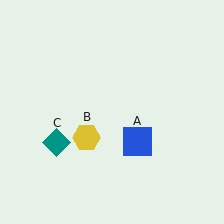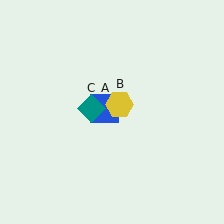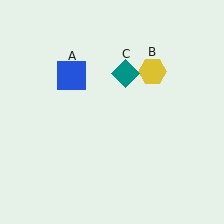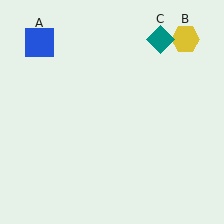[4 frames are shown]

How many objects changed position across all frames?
3 objects changed position: blue square (object A), yellow hexagon (object B), teal diamond (object C).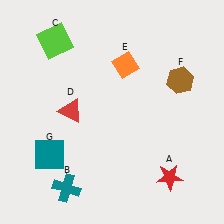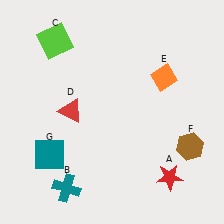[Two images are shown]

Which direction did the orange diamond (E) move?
The orange diamond (E) moved right.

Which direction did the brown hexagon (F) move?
The brown hexagon (F) moved down.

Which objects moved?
The objects that moved are: the orange diamond (E), the brown hexagon (F).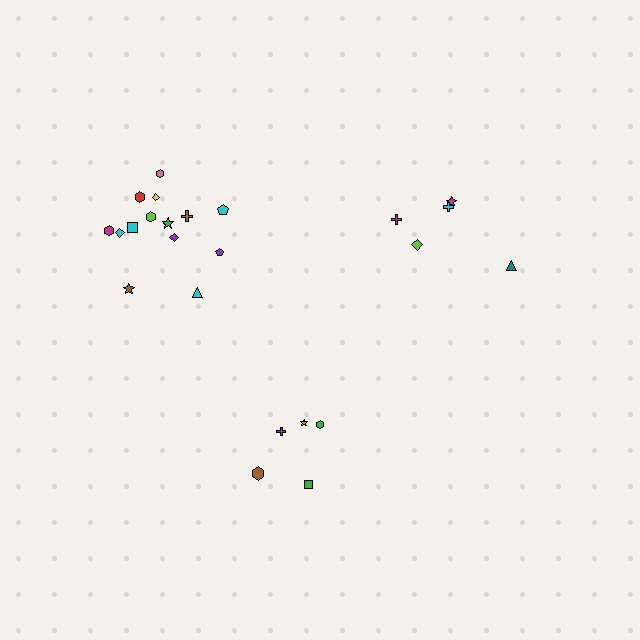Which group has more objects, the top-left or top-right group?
The top-left group.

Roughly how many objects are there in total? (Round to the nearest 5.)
Roughly 25 objects in total.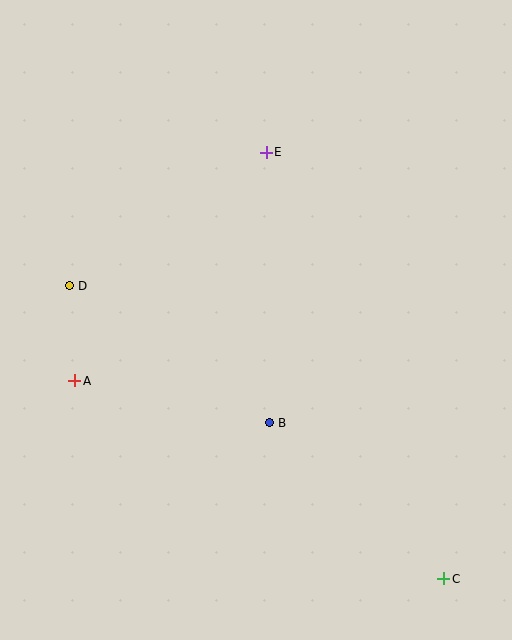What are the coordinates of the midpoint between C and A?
The midpoint between C and A is at (259, 480).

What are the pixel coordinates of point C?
Point C is at (444, 579).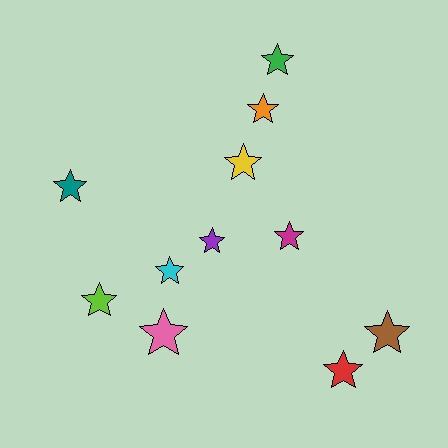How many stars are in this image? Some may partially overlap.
There are 11 stars.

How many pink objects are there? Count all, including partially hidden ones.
There is 1 pink object.